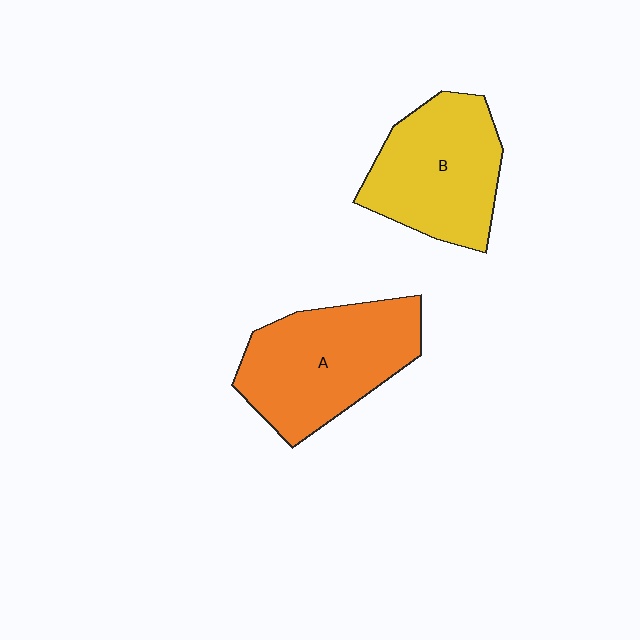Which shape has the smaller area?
Shape B (yellow).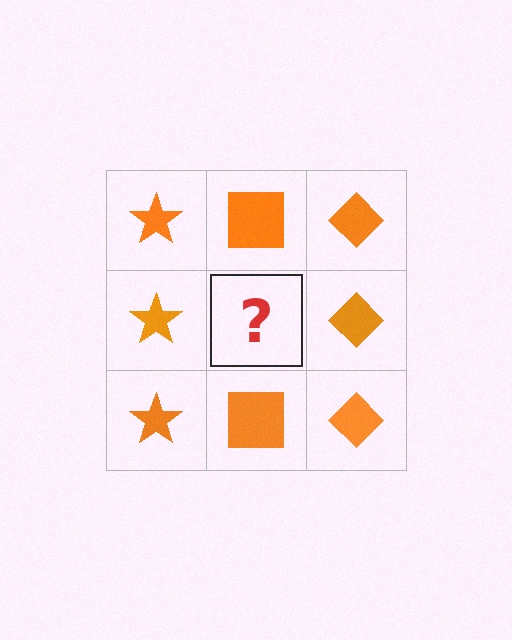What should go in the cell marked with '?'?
The missing cell should contain an orange square.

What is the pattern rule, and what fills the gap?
The rule is that each column has a consistent shape. The gap should be filled with an orange square.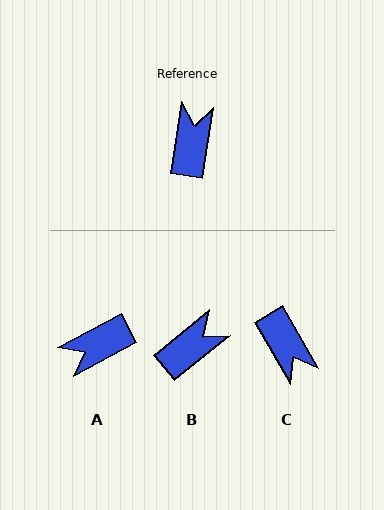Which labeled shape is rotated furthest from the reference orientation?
C, about 141 degrees away.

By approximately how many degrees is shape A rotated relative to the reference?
Approximately 127 degrees counter-clockwise.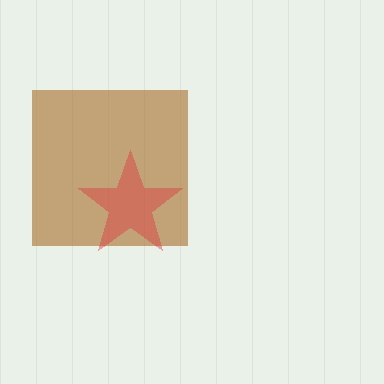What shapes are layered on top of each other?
The layered shapes are: a brown square, a red star.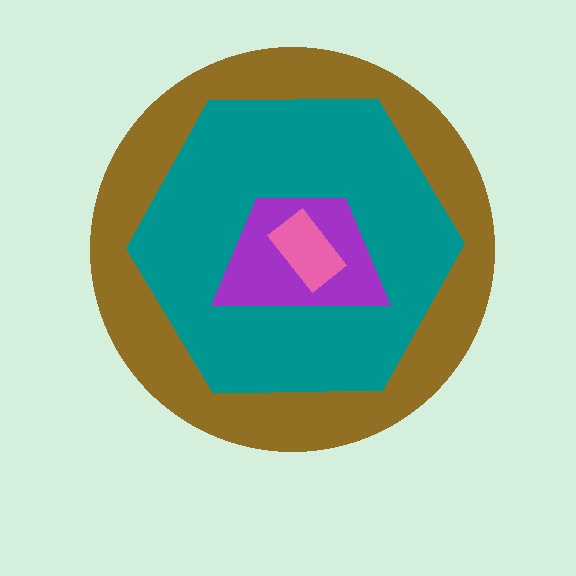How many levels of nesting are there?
4.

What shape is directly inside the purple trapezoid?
The pink rectangle.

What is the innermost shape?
The pink rectangle.